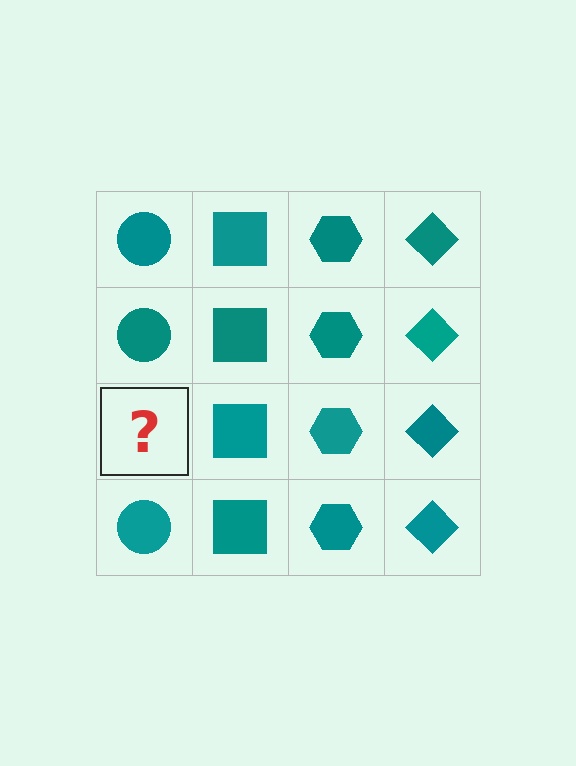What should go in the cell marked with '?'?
The missing cell should contain a teal circle.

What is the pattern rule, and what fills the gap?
The rule is that each column has a consistent shape. The gap should be filled with a teal circle.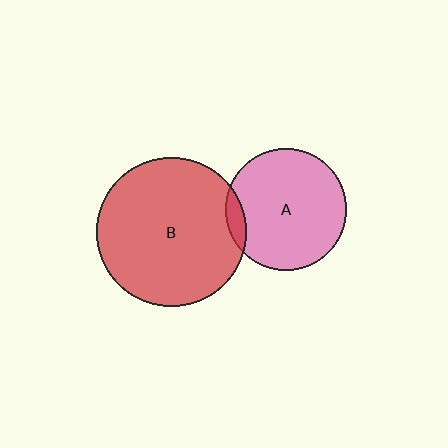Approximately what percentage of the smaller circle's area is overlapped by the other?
Approximately 5%.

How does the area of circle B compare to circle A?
Approximately 1.5 times.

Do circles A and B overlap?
Yes.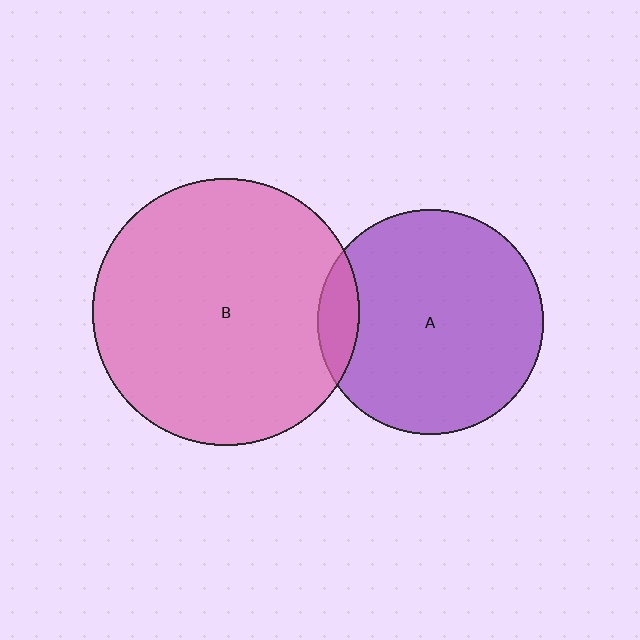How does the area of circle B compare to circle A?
Approximately 1.4 times.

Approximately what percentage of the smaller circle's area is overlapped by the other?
Approximately 10%.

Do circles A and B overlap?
Yes.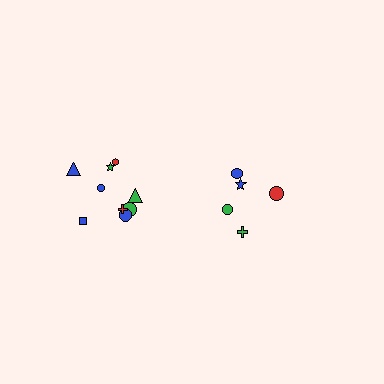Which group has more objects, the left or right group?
The left group.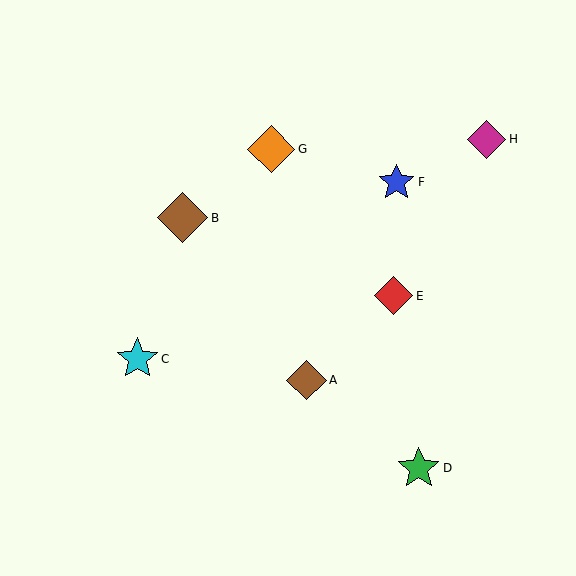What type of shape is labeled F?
Shape F is a blue star.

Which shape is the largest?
The brown diamond (labeled B) is the largest.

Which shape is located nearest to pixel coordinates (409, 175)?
The blue star (labeled F) at (396, 182) is nearest to that location.